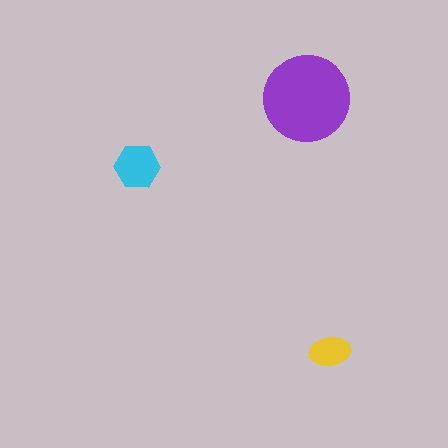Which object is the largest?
The purple circle.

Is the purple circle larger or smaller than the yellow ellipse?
Larger.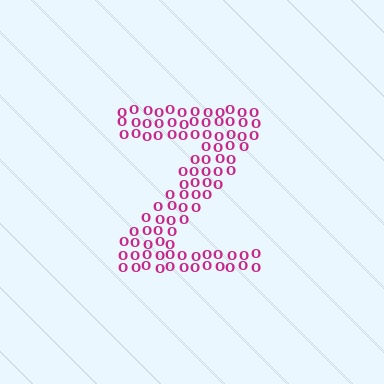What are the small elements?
The small elements are letter O's.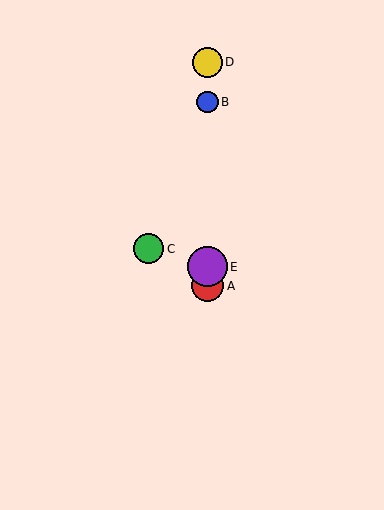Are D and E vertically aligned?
Yes, both are at x≈207.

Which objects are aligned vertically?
Objects A, B, D, E are aligned vertically.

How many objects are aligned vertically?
4 objects (A, B, D, E) are aligned vertically.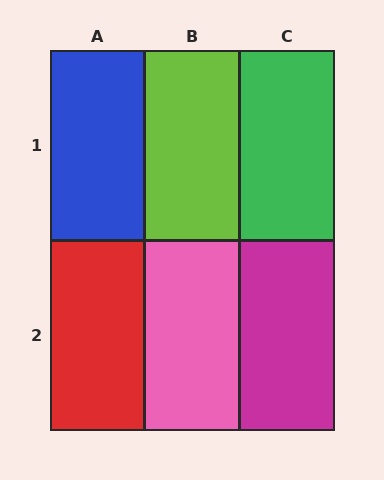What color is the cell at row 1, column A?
Blue.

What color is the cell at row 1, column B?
Lime.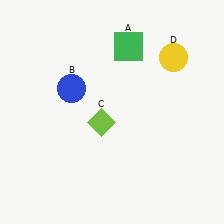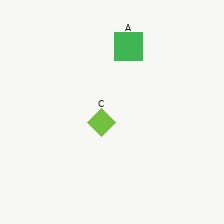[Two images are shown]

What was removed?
The blue circle (B), the yellow circle (D) were removed in Image 2.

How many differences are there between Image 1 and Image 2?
There are 2 differences between the two images.